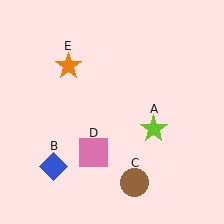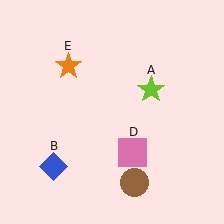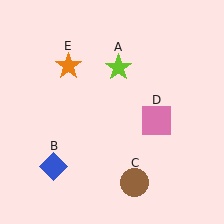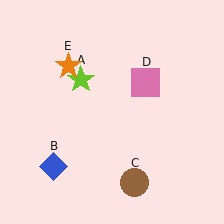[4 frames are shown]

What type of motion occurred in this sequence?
The lime star (object A), pink square (object D) rotated counterclockwise around the center of the scene.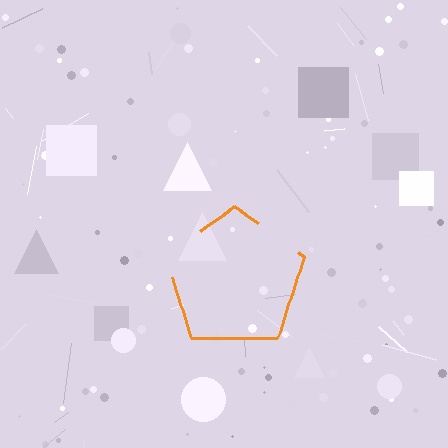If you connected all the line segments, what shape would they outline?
They would outline a pentagon.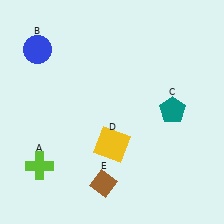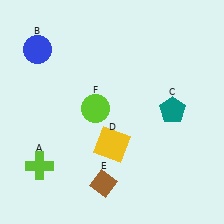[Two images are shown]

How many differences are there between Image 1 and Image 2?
There is 1 difference between the two images.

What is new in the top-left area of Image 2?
A lime circle (F) was added in the top-left area of Image 2.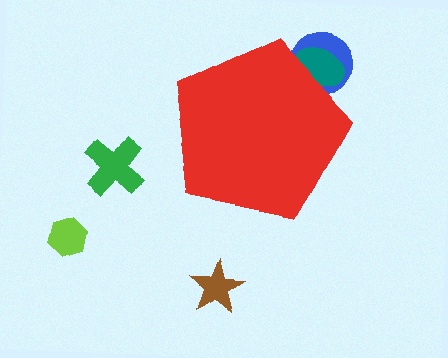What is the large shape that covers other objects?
A red pentagon.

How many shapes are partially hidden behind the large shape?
2 shapes are partially hidden.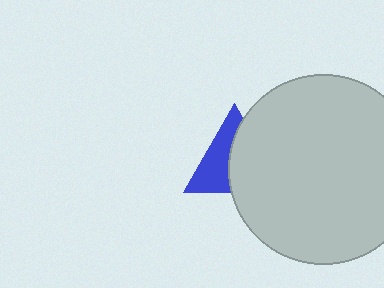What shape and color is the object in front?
The object in front is a light gray circle.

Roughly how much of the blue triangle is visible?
About half of it is visible (roughly 47%).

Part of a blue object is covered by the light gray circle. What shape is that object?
It is a triangle.